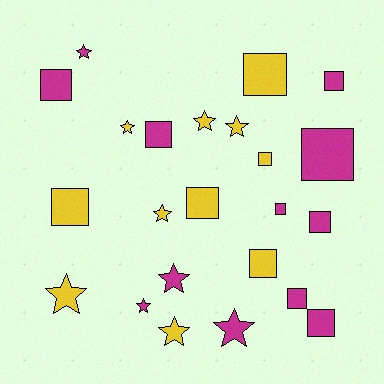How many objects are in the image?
There are 23 objects.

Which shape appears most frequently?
Square, with 13 objects.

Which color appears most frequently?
Magenta, with 12 objects.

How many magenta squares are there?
There are 8 magenta squares.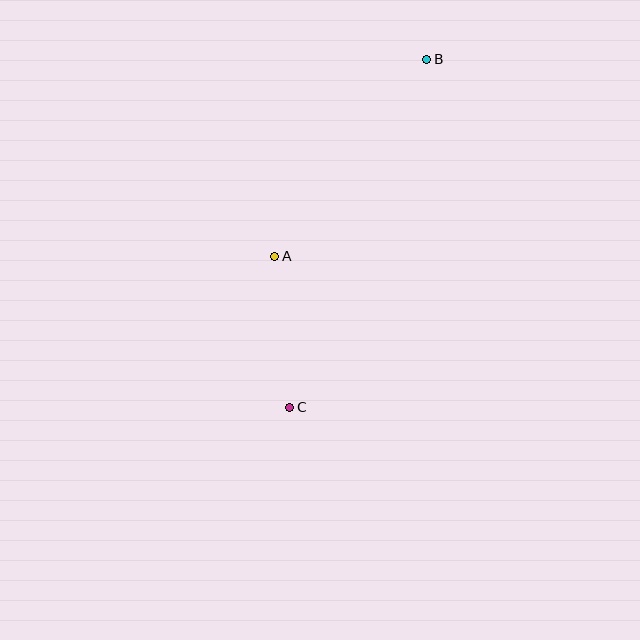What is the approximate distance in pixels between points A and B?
The distance between A and B is approximately 249 pixels.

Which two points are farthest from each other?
Points B and C are farthest from each other.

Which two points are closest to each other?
Points A and C are closest to each other.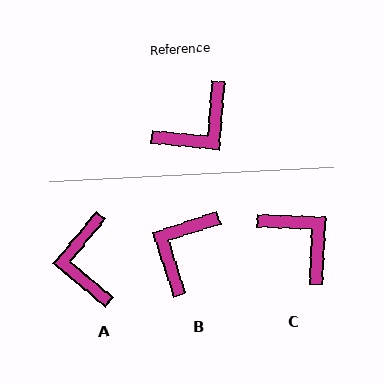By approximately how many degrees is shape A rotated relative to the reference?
Approximately 124 degrees clockwise.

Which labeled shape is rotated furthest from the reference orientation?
B, about 157 degrees away.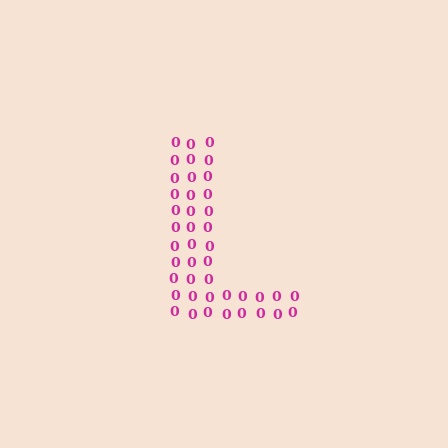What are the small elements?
The small elements are digit 0's.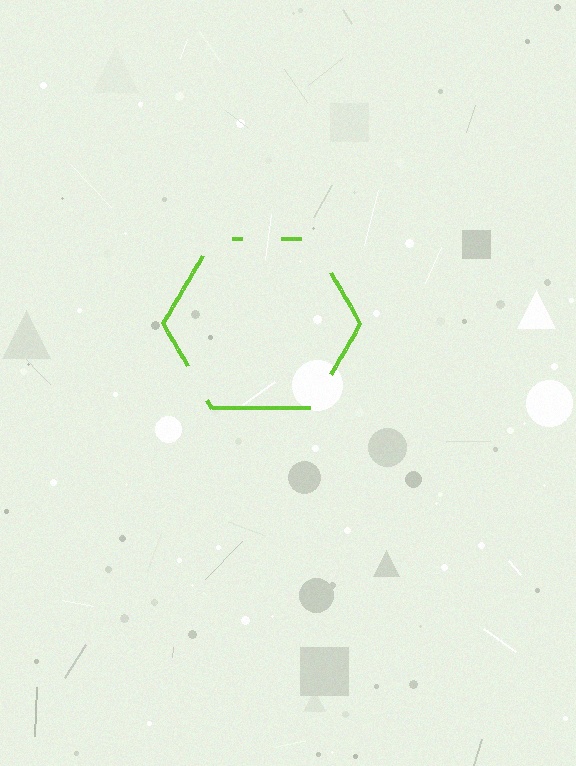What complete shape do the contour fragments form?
The contour fragments form a hexagon.